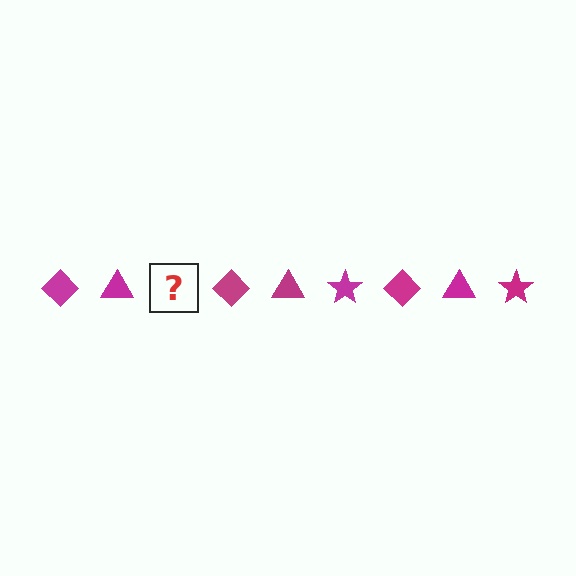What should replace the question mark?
The question mark should be replaced with a magenta star.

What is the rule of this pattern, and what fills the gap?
The rule is that the pattern cycles through diamond, triangle, star shapes in magenta. The gap should be filled with a magenta star.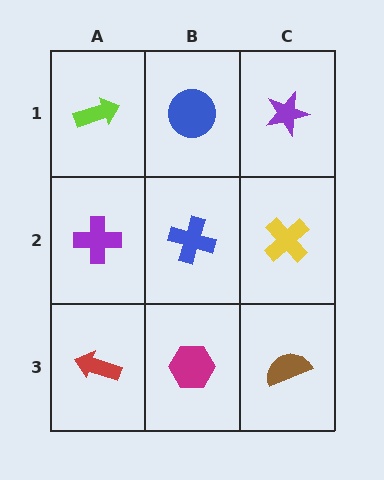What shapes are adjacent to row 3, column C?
A yellow cross (row 2, column C), a magenta hexagon (row 3, column B).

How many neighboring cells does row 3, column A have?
2.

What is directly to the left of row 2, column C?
A blue cross.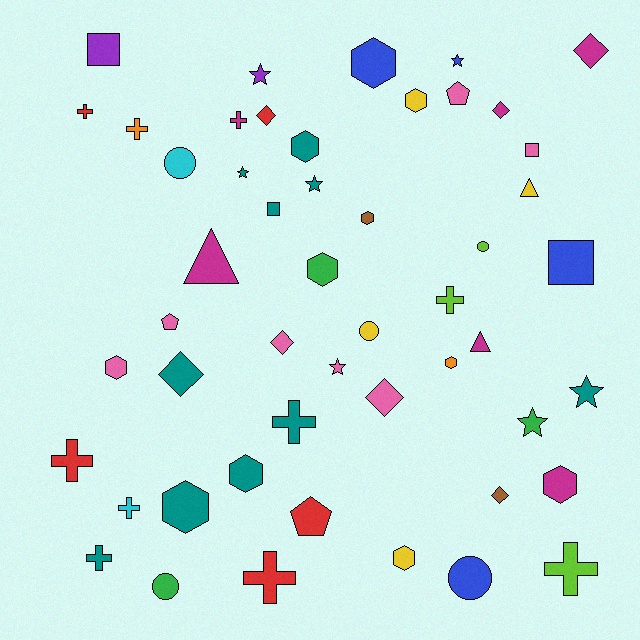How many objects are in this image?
There are 50 objects.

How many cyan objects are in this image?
There are 2 cyan objects.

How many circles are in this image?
There are 5 circles.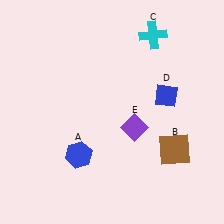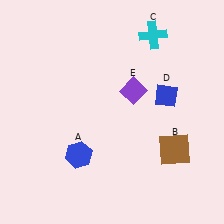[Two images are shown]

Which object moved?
The purple diamond (E) moved up.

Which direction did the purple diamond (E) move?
The purple diamond (E) moved up.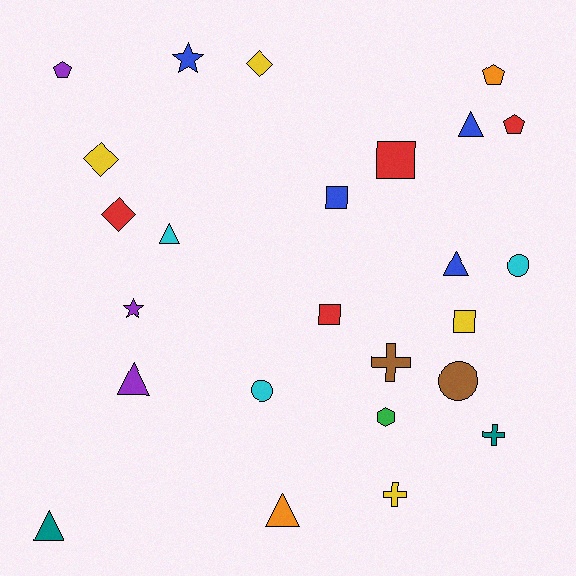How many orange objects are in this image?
There are 2 orange objects.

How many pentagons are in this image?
There are 3 pentagons.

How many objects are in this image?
There are 25 objects.